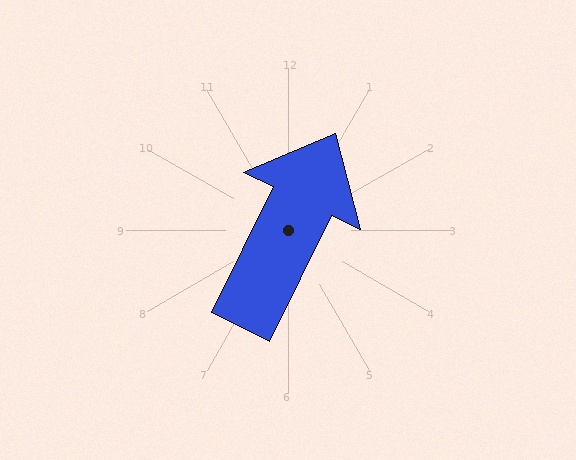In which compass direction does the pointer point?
Northeast.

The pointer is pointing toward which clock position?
Roughly 1 o'clock.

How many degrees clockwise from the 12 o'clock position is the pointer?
Approximately 26 degrees.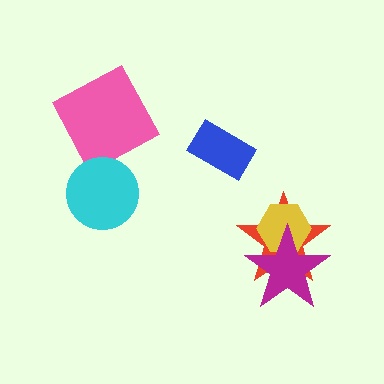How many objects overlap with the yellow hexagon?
2 objects overlap with the yellow hexagon.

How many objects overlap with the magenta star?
2 objects overlap with the magenta star.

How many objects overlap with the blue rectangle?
0 objects overlap with the blue rectangle.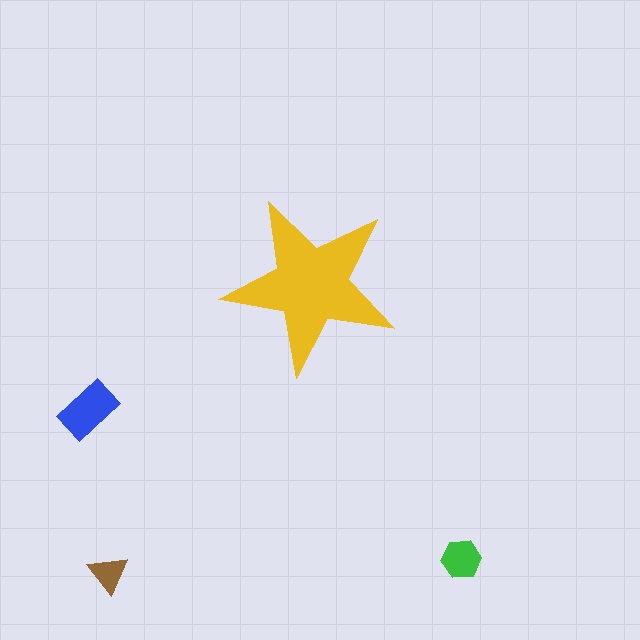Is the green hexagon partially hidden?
No, the green hexagon is fully visible.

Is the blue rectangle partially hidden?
No, the blue rectangle is fully visible.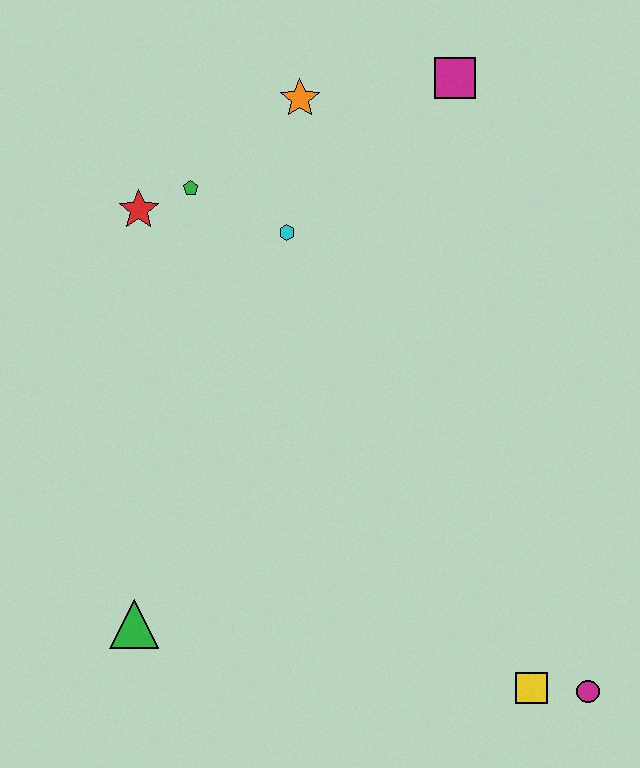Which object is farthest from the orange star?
The magenta circle is farthest from the orange star.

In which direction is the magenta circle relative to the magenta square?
The magenta circle is below the magenta square.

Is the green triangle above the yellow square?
Yes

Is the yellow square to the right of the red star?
Yes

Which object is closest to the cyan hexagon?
The green pentagon is closest to the cyan hexagon.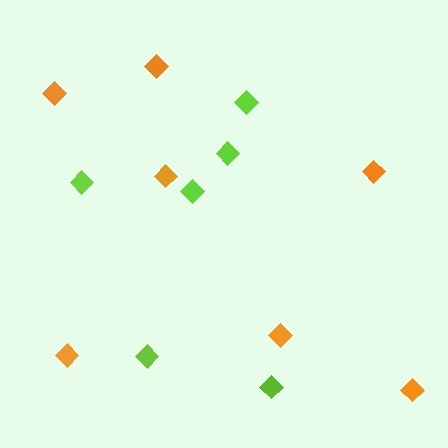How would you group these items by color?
There are 2 groups: one group of lime diamonds (6) and one group of orange diamonds (7).